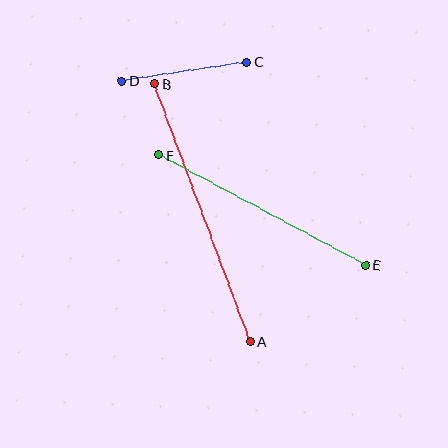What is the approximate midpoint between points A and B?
The midpoint is at approximately (203, 213) pixels.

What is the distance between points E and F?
The distance is approximately 235 pixels.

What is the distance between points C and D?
The distance is approximately 127 pixels.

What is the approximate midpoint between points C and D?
The midpoint is at approximately (184, 71) pixels.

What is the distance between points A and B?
The distance is approximately 275 pixels.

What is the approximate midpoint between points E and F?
The midpoint is at approximately (262, 210) pixels.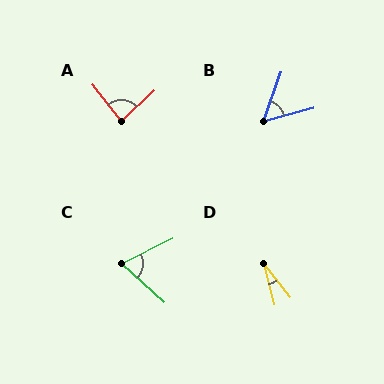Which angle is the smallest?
D, at approximately 24 degrees.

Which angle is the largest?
A, at approximately 86 degrees.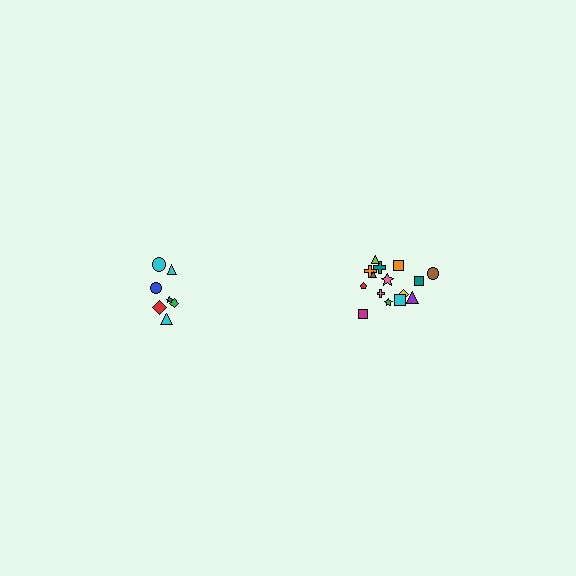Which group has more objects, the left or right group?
The right group.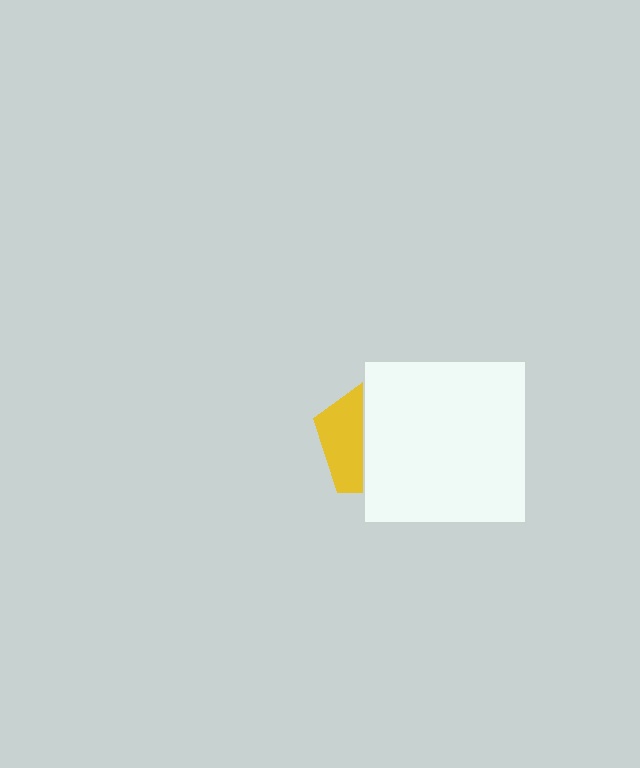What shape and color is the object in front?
The object in front is a white square.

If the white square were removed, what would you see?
You would see the complete yellow pentagon.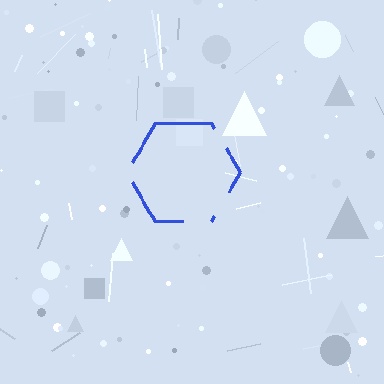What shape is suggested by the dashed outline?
The dashed outline suggests a hexagon.